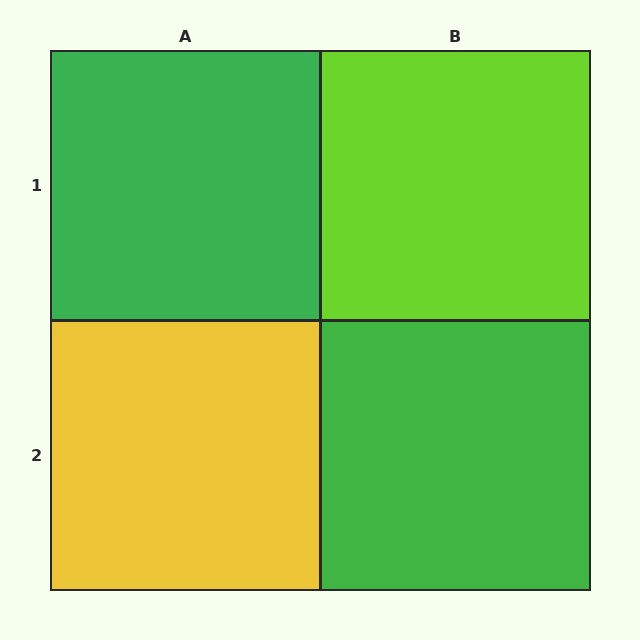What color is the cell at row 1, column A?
Green.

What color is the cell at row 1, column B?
Lime.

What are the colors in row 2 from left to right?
Yellow, green.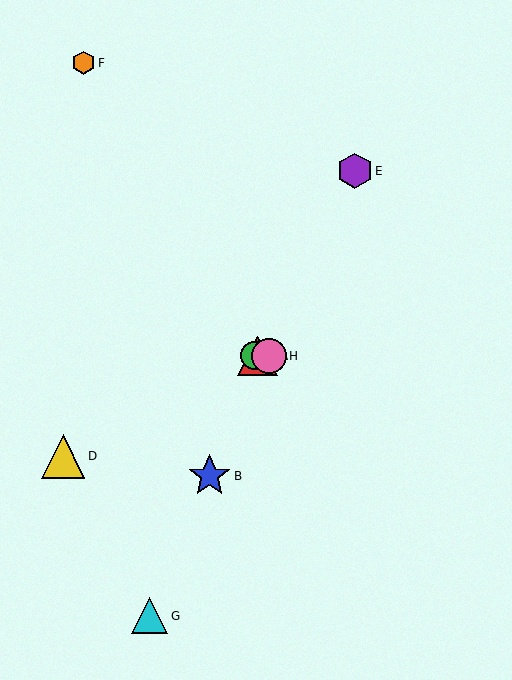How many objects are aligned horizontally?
3 objects (A, C, H) are aligned horizontally.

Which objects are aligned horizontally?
Objects A, C, H are aligned horizontally.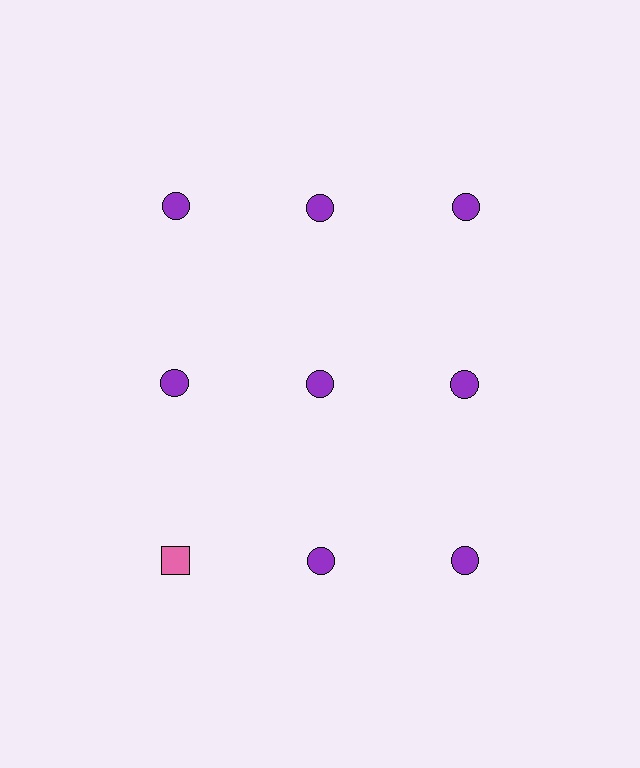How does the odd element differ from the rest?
It differs in both color (pink instead of purple) and shape (square instead of circle).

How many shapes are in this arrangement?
There are 9 shapes arranged in a grid pattern.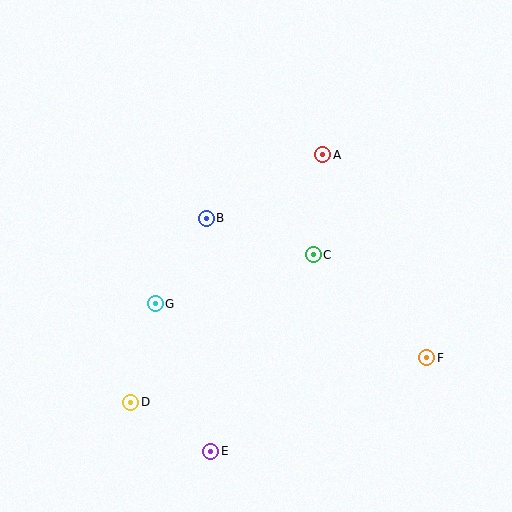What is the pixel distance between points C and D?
The distance between C and D is 235 pixels.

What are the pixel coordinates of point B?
Point B is at (206, 218).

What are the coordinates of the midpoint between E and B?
The midpoint between E and B is at (208, 335).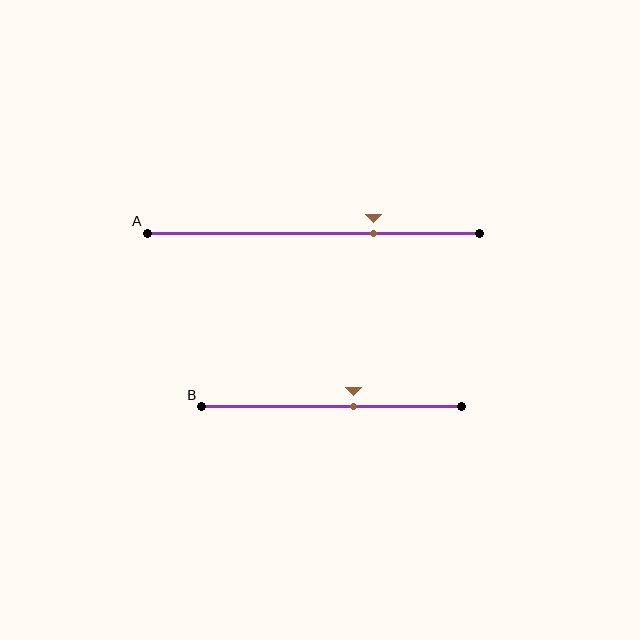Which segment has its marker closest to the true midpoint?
Segment B has its marker closest to the true midpoint.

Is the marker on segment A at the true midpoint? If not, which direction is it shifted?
No, the marker on segment A is shifted to the right by about 18% of the segment length.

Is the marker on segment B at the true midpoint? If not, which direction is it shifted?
No, the marker on segment B is shifted to the right by about 8% of the segment length.